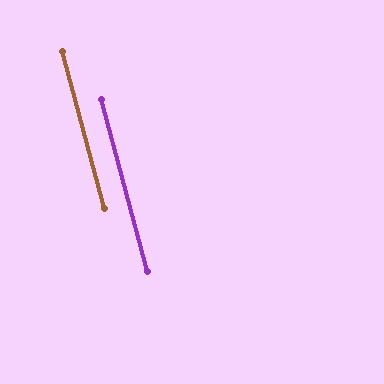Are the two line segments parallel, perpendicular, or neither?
Parallel — their directions differ by only 0.0°.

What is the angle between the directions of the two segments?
Approximately 0 degrees.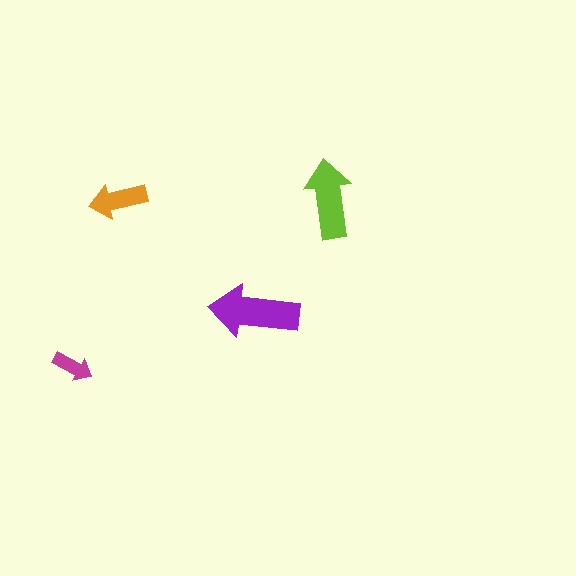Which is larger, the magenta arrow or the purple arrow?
The purple one.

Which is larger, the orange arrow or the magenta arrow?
The orange one.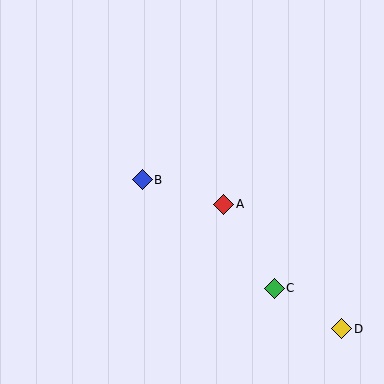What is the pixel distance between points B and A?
The distance between B and A is 85 pixels.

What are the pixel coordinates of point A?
Point A is at (224, 204).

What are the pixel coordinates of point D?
Point D is at (342, 329).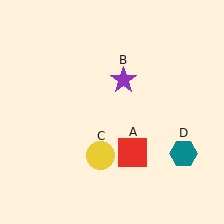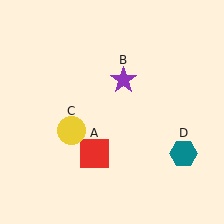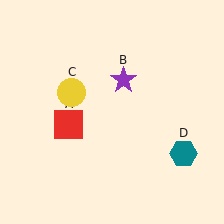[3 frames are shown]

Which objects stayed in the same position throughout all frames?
Purple star (object B) and teal hexagon (object D) remained stationary.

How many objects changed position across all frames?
2 objects changed position: red square (object A), yellow circle (object C).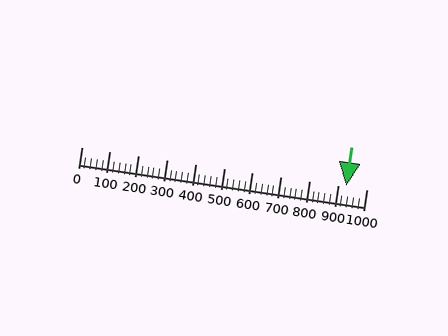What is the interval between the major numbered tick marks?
The major tick marks are spaced 100 units apart.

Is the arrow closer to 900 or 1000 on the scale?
The arrow is closer to 900.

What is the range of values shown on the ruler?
The ruler shows values from 0 to 1000.